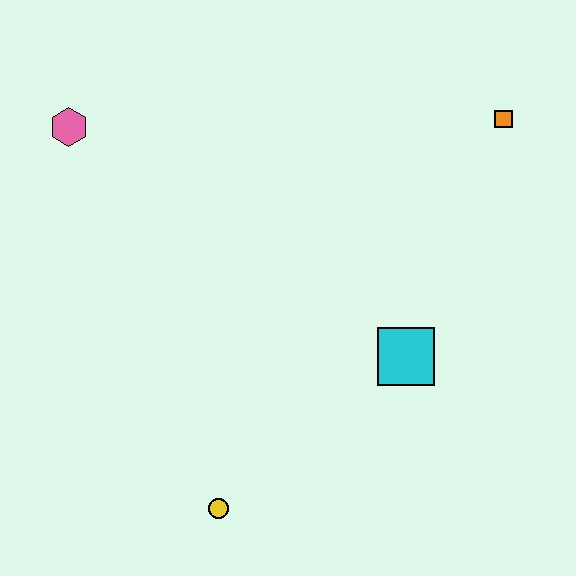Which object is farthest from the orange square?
The yellow circle is farthest from the orange square.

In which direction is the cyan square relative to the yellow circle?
The cyan square is to the right of the yellow circle.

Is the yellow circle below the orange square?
Yes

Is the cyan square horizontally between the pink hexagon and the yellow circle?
No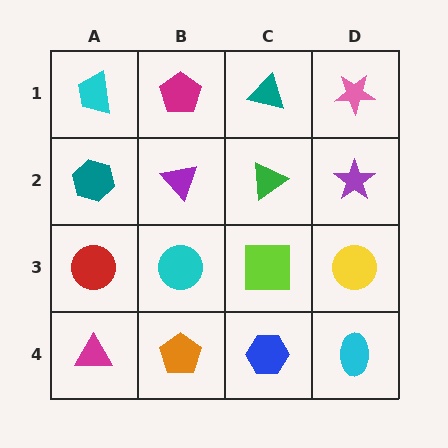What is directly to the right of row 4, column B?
A blue hexagon.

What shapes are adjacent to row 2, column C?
A teal triangle (row 1, column C), a lime square (row 3, column C), a purple triangle (row 2, column B), a purple star (row 2, column D).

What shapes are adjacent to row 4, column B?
A cyan circle (row 3, column B), a magenta triangle (row 4, column A), a blue hexagon (row 4, column C).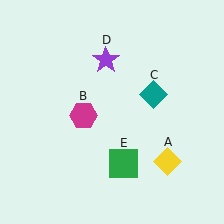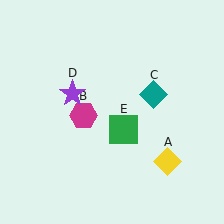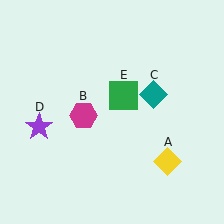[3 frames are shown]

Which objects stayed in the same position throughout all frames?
Yellow diamond (object A) and magenta hexagon (object B) and teal diamond (object C) remained stationary.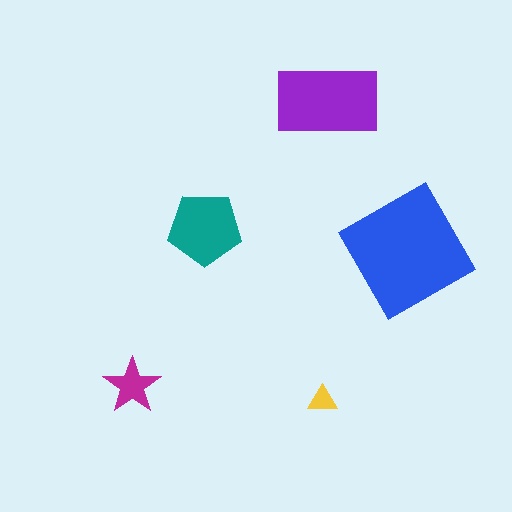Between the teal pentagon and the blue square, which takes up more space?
The blue square.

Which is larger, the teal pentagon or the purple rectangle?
The purple rectangle.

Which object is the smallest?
The yellow triangle.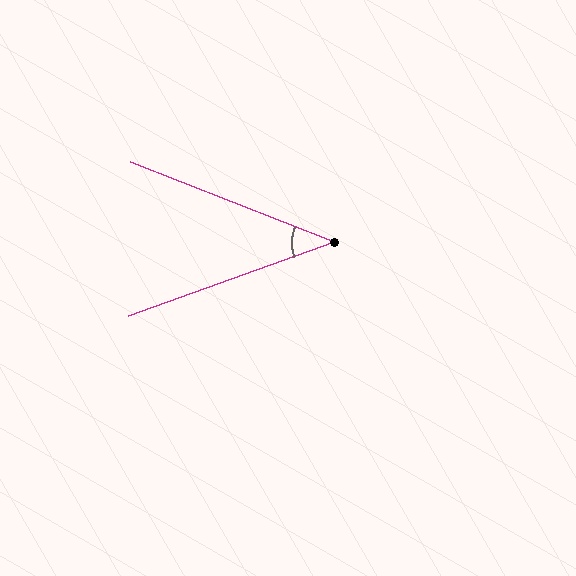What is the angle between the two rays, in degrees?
Approximately 41 degrees.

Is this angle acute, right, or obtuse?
It is acute.